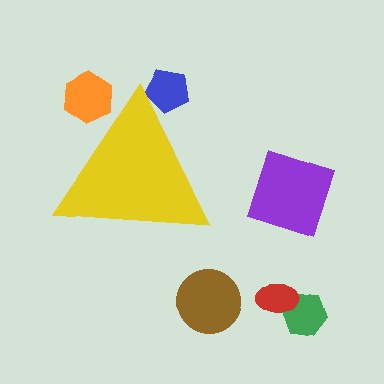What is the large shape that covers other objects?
A yellow triangle.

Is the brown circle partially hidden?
No, the brown circle is fully visible.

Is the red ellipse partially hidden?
No, the red ellipse is fully visible.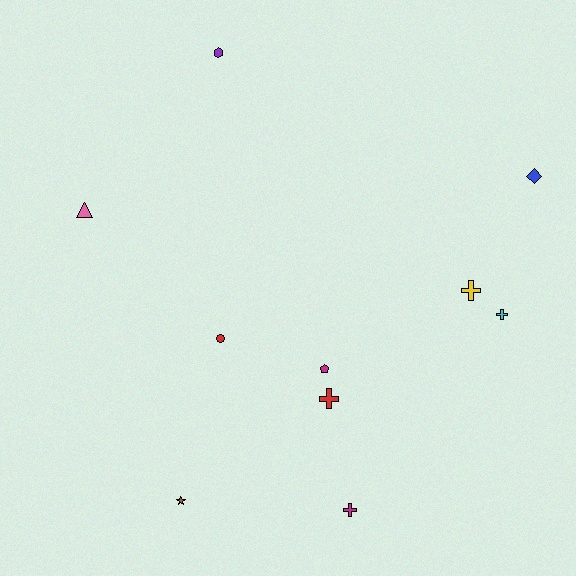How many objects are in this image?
There are 10 objects.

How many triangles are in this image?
There is 1 triangle.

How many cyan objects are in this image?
There is 1 cyan object.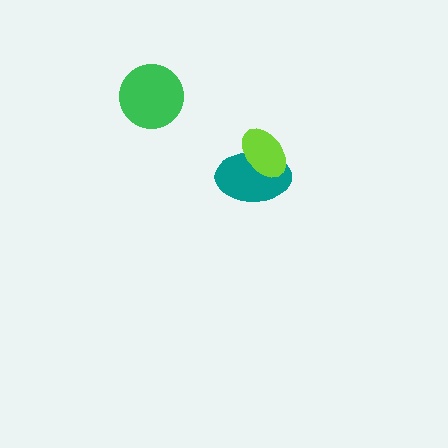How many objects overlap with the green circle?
0 objects overlap with the green circle.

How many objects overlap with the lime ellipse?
1 object overlaps with the lime ellipse.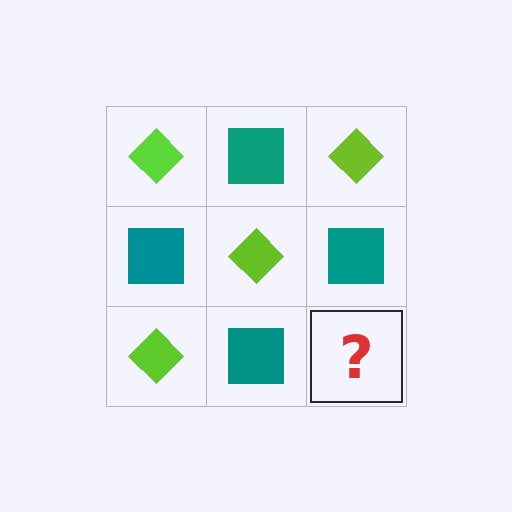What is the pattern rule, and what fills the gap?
The rule is that it alternates lime diamond and teal square in a checkerboard pattern. The gap should be filled with a lime diamond.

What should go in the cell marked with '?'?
The missing cell should contain a lime diamond.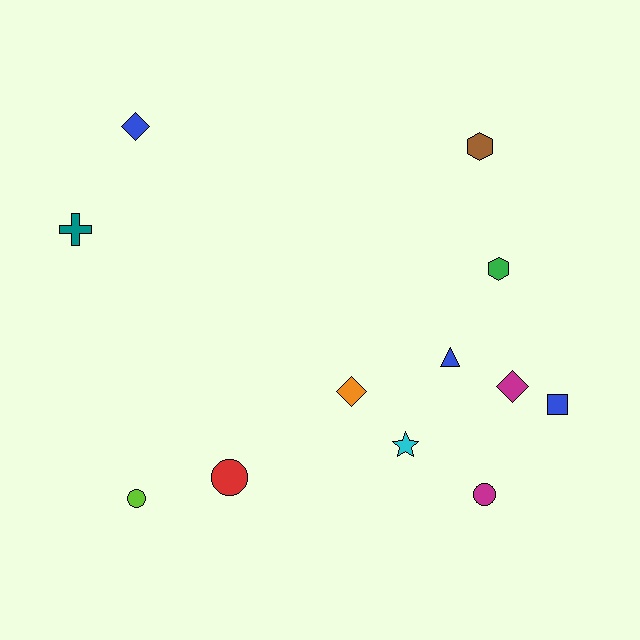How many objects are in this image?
There are 12 objects.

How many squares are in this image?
There is 1 square.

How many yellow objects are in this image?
There are no yellow objects.